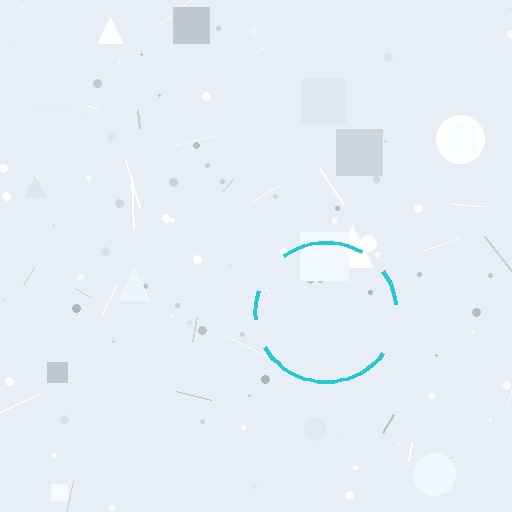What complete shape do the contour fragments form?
The contour fragments form a circle.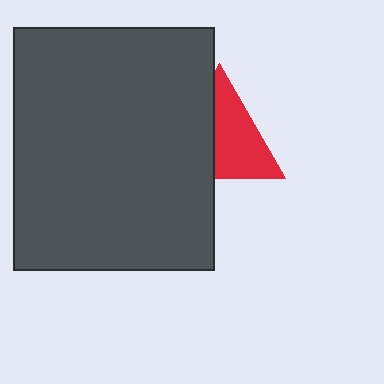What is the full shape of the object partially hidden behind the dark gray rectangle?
The partially hidden object is a red triangle.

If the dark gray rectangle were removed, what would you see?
You would see the complete red triangle.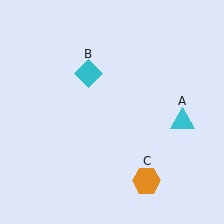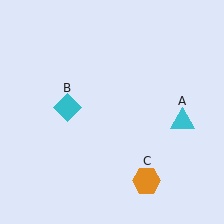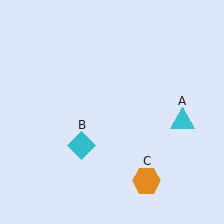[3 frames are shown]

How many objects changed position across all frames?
1 object changed position: cyan diamond (object B).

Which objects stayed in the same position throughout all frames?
Cyan triangle (object A) and orange hexagon (object C) remained stationary.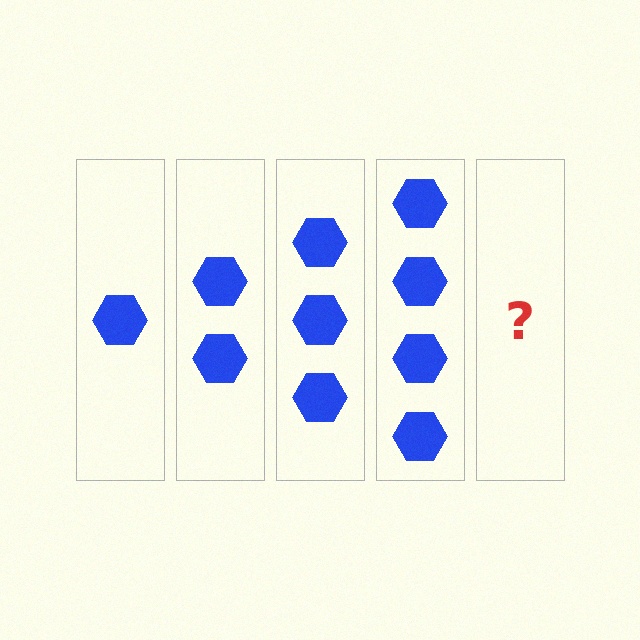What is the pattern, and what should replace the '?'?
The pattern is that each step adds one more hexagon. The '?' should be 5 hexagons.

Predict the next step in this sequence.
The next step is 5 hexagons.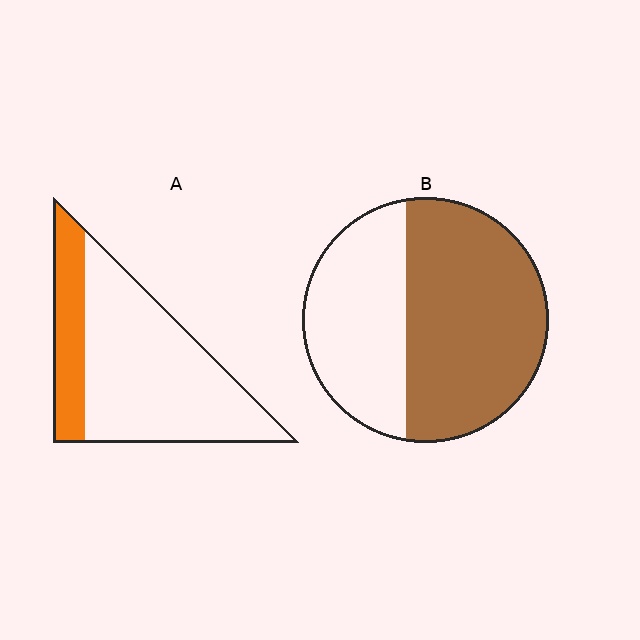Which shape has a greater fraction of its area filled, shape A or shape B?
Shape B.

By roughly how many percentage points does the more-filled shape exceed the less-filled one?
By roughly 35 percentage points (B over A).